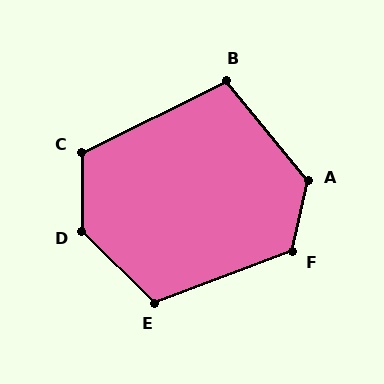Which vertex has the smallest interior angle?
B, at approximately 103 degrees.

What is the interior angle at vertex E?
Approximately 115 degrees (obtuse).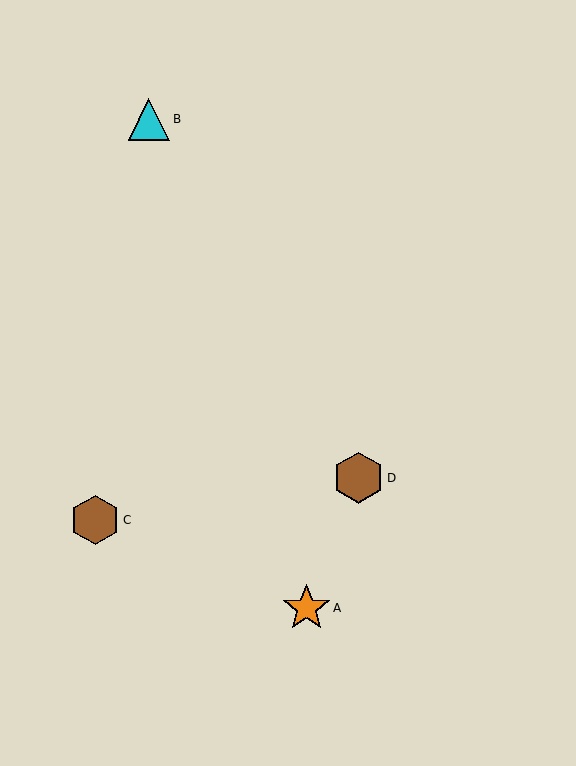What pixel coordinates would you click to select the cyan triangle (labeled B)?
Click at (149, 119) to select the cyan triangle B.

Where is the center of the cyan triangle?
The center of the cyan triangle is at (149, 119).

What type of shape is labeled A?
Shape A is an orange star.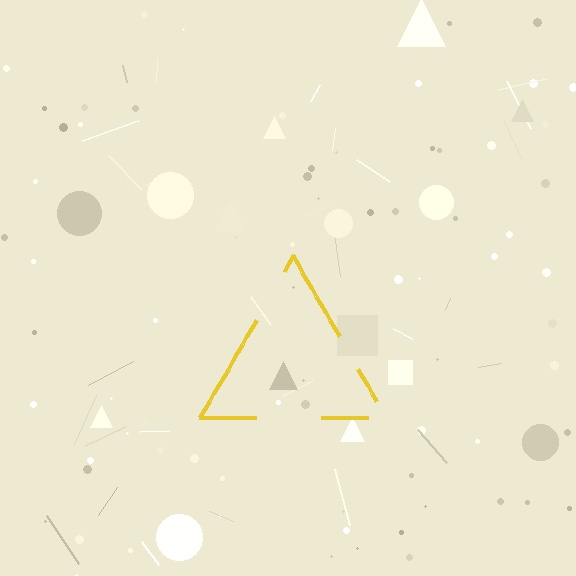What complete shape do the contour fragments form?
The contour fragments form a triangle.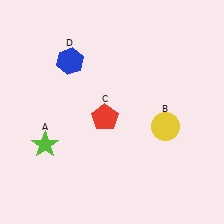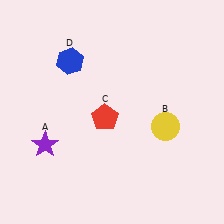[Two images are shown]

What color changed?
The star (A) changed from lime in Image 1 to purple in Image 2.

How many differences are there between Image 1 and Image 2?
There is 1 difference between the two images.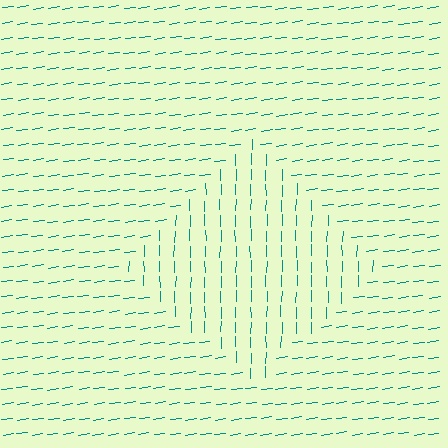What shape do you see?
I see a diamond.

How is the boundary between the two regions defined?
The boundary is defined purely by a change in line orientation (approximately 82 degrees difference). All lines are the same color and thickness.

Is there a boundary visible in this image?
Yes, there is a texture boundary formed by a change in line orientation.